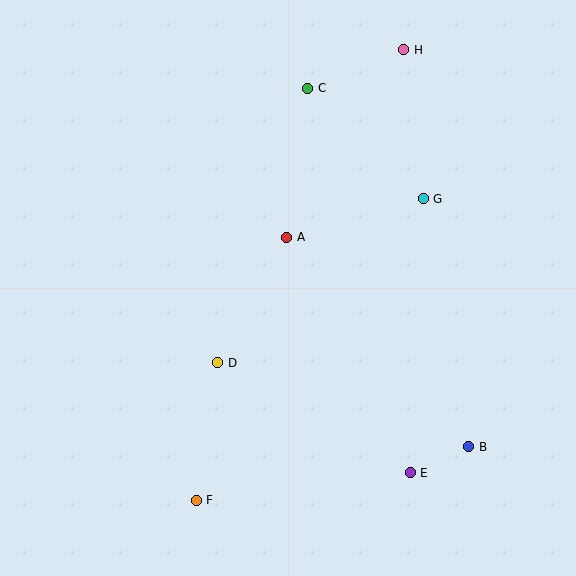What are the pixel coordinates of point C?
Point C is at (308, 88).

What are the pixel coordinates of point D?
Point D is at (218, 363).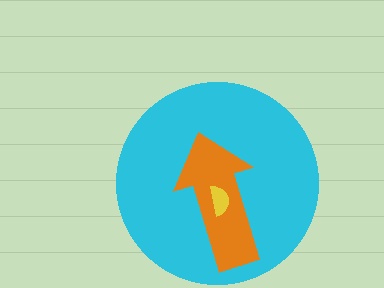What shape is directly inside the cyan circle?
The orange arrow.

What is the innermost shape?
The yellow semicircle.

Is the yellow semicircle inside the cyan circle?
Yes.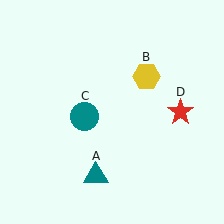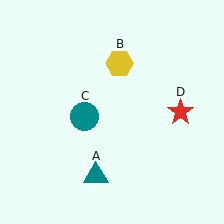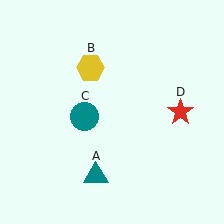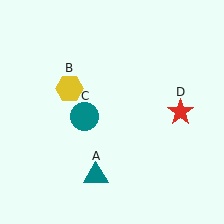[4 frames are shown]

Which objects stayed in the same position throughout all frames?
Teal triangle (object A) and teal circle (object C) and red star (object D) remained stationary.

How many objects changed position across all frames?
1 object changed position: yellow hexagon (object B).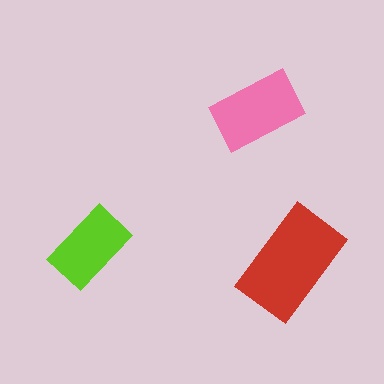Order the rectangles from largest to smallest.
the red one, the pink one, the lime one.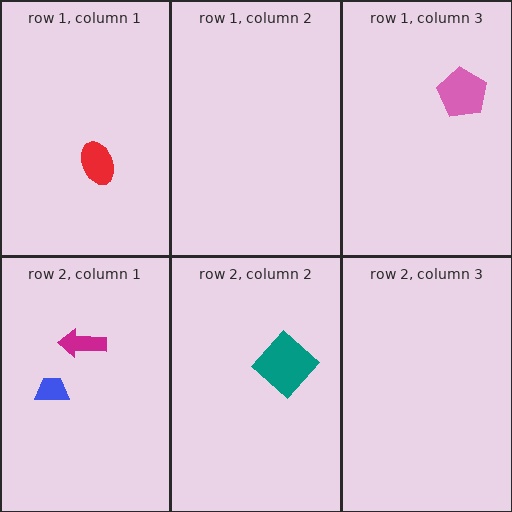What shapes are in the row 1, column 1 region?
The red ellipse.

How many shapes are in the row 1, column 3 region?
1.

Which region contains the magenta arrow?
The row 2, column 1 region.